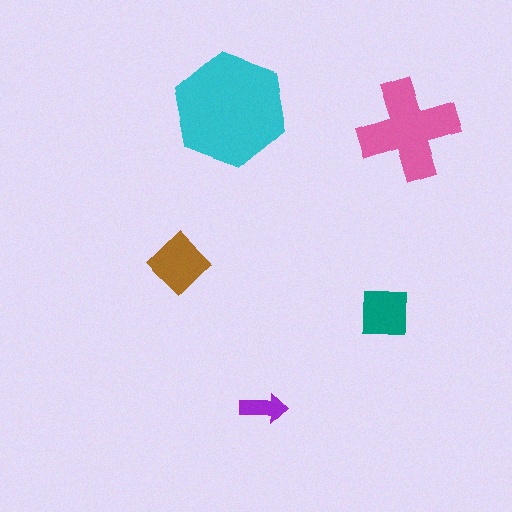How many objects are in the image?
There are 5 objects in the image.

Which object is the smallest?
The purple arrow.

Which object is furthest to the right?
The pink cross is rightmost.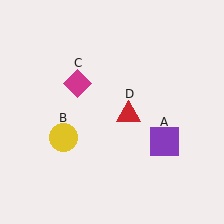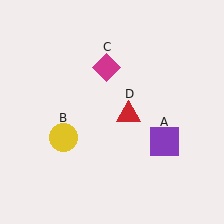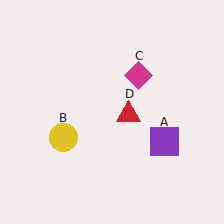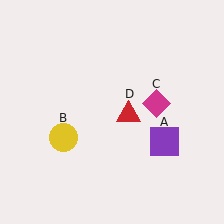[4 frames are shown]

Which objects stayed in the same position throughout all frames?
Purple square (object A) and yellow circle (object B) and red triangle (object D) remained stationary.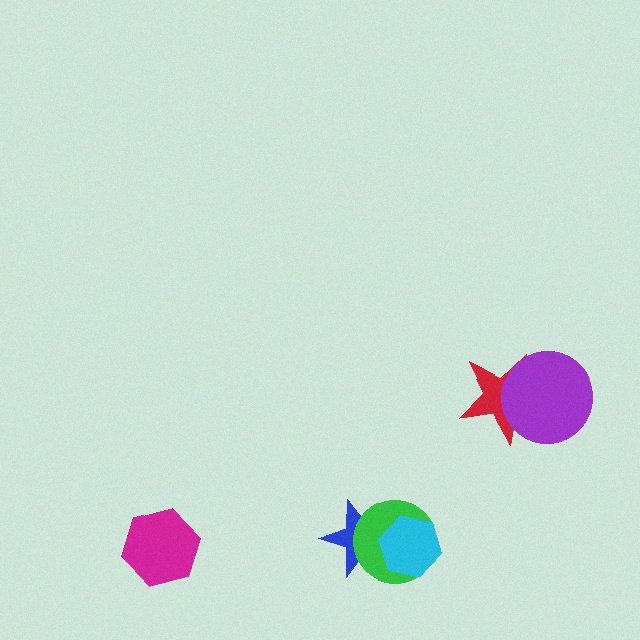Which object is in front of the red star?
The purple circle is in front of the red star.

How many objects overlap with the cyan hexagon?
2 objects overlap with the cyan hexagon.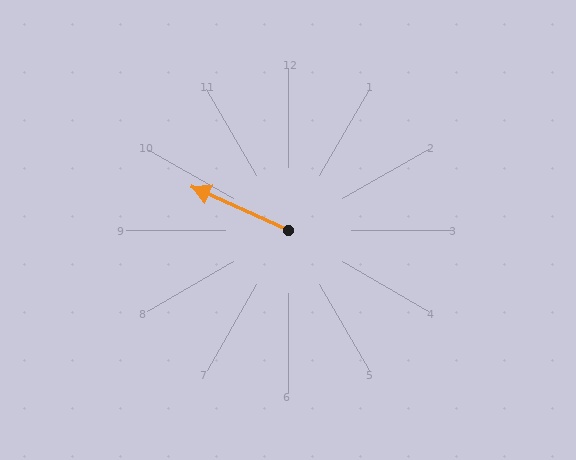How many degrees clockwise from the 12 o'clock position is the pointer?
Approximately 294 degrees.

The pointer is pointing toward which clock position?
Roughly 10 o'clock.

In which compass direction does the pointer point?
Northwest.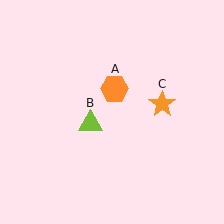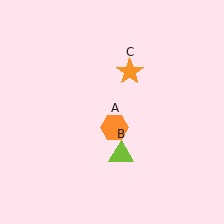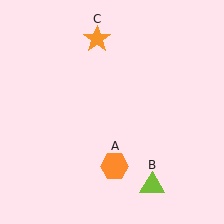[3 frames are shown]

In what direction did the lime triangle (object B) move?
The lime triangle (object B) moved down and to the right.